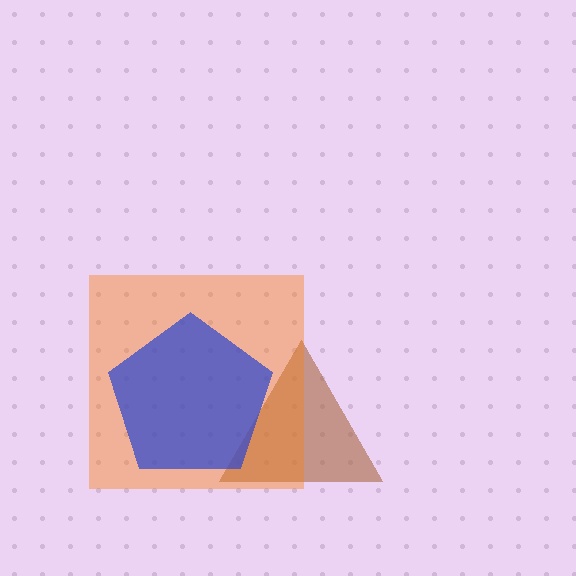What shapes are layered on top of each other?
The layered shapes are: a brown triangle, an orange square, a blue pentagon.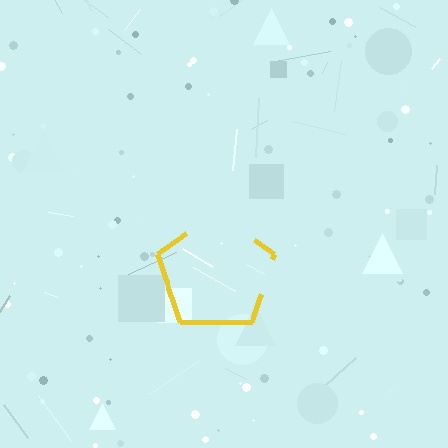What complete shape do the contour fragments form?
The contour fragments form a pentagon.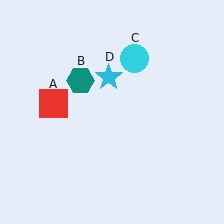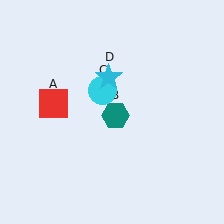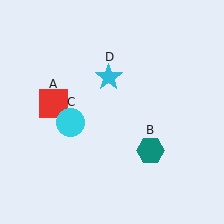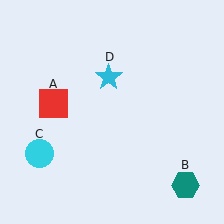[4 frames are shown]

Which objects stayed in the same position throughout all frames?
Red square (object A) and cyan star (object D) remained stationary.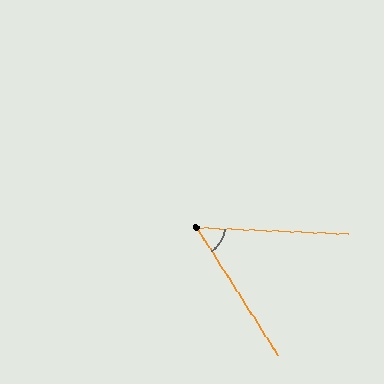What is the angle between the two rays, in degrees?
Approximately 55 degrees.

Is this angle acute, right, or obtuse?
It is acute.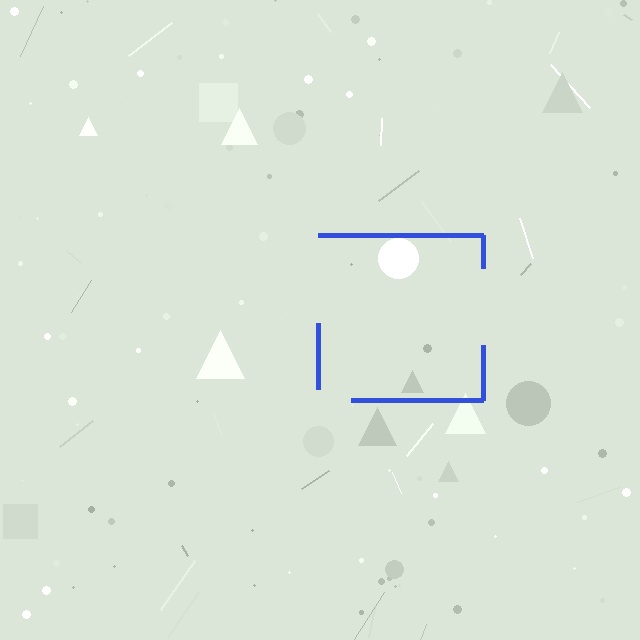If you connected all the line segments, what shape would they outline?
They would outline a square.